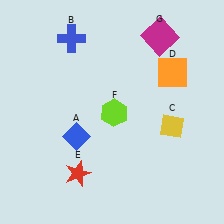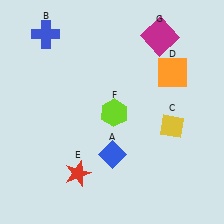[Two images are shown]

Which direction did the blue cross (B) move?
The blue cross (B) moved left.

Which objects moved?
The objects that moved are: the blue diamond (A), the blue cross (B).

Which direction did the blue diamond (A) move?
The blue diamond (A) moved right.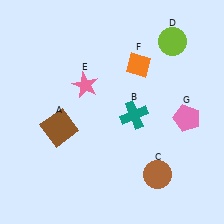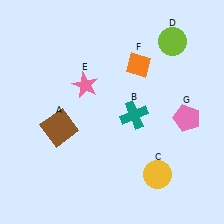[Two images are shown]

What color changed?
The circle (C) changed from brown in Image 1 to yellow in Image 2.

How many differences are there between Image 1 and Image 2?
There is 1 difference between the two images.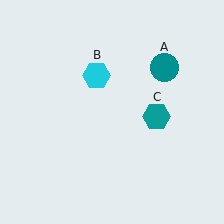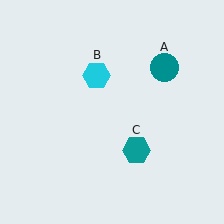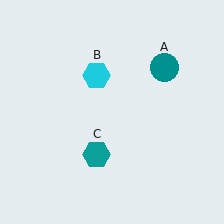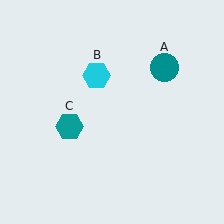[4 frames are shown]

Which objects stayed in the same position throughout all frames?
Teal circle (object A) and cyan hexagon (object B) remained stationary.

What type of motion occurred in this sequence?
The teal hexagon (object C) rotated clockwise around the center of the scene.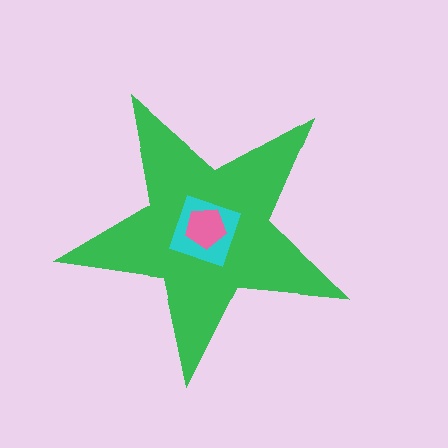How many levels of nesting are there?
3.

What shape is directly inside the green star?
The cyan square.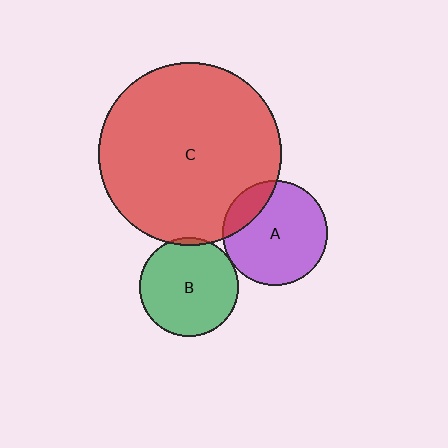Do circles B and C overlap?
Yes.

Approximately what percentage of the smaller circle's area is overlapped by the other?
Approximately 5%.